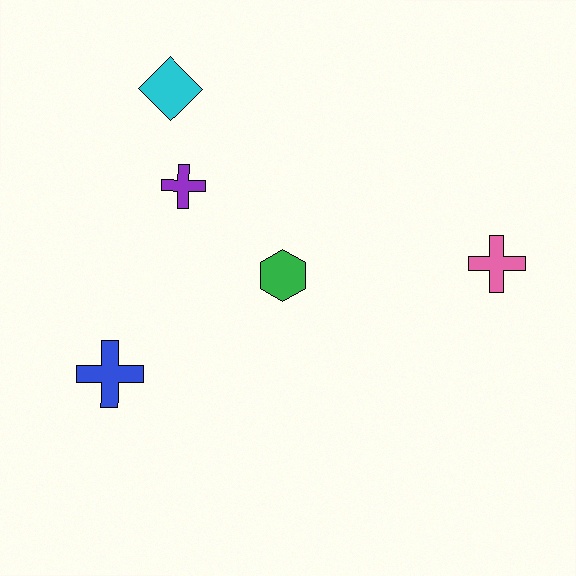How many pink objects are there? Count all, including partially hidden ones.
There is 1 pink object.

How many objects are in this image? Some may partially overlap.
There are 5 objects.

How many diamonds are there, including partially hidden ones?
There is 1 diamond.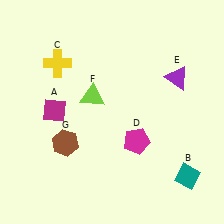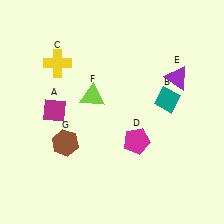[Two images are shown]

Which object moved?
The teal diamond (B) moved up.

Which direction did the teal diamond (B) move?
The teal diamond (B) moved up.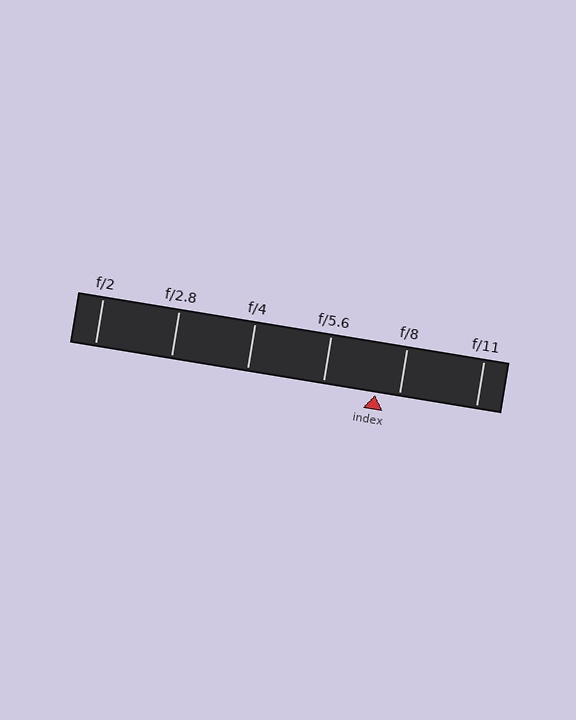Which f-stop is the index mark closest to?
The index mark is closest to f/8.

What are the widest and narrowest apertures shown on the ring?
The widest aperture shown is f/2 and the narrowest is f/11.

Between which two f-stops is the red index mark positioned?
The index mark is between f/5.6 and f/8.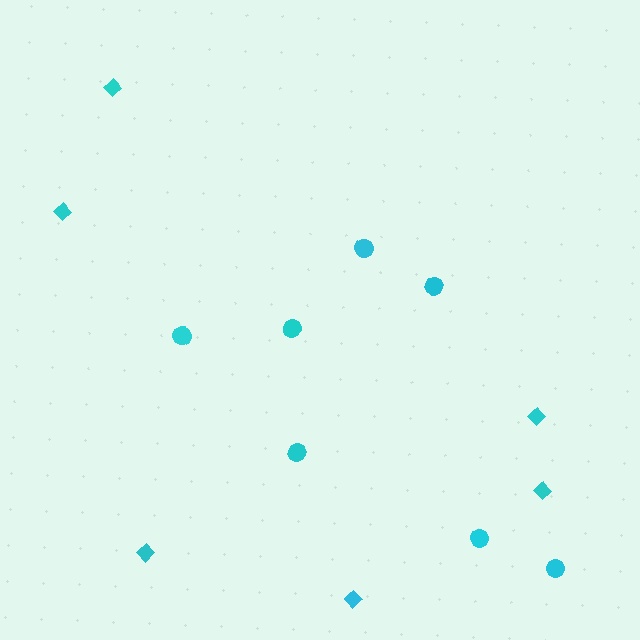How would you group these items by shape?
There are 2 groups: one group of circles (7) and one group of diamonds (6).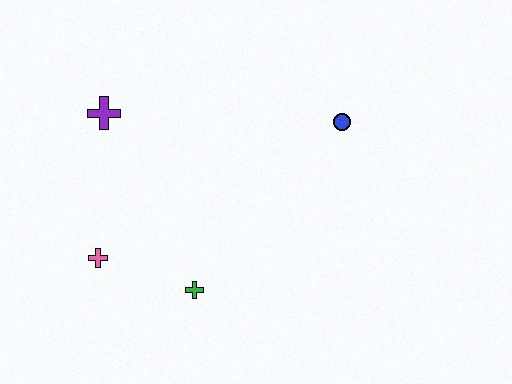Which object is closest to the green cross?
The pink cross is closest to the green cross.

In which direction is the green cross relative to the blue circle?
The green cross is below the blue circle.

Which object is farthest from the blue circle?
The pink cross is farthest from the blue circle.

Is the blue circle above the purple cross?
No